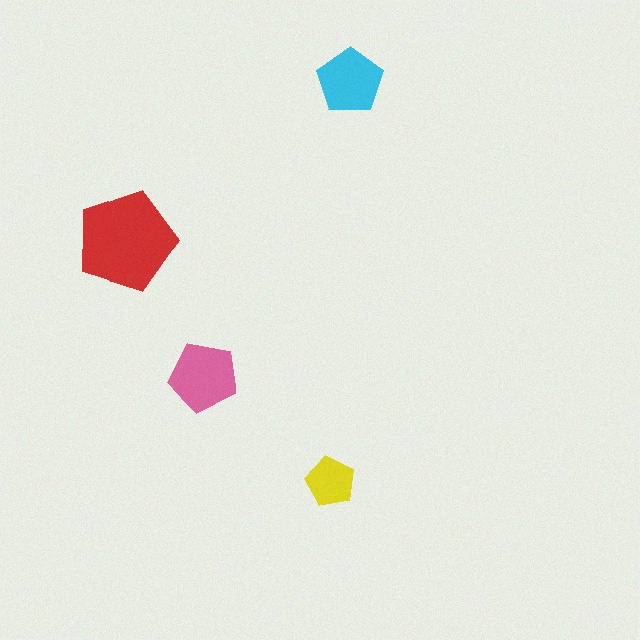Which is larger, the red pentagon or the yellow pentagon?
The red one.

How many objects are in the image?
There are 4 objects in the image.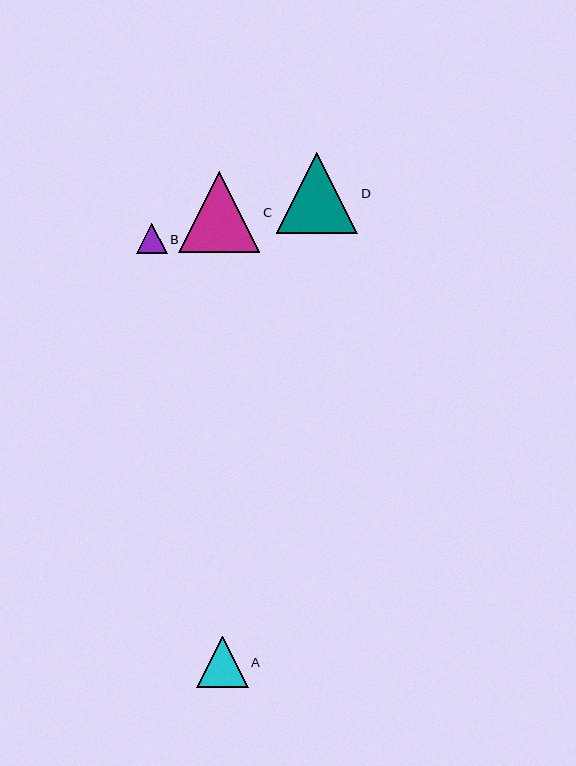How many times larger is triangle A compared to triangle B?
Triangle A is approximately 1.7 times the size of triangle B.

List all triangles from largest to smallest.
From largest to smallest: C, D, A, B.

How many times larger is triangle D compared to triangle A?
Triangle D is approximately 1.6 times the size of triangle A.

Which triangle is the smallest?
Triangle B is the smallest with a size of approximately 30 pixels.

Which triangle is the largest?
Triangle C is the largest with a size of approximately 81 pixels.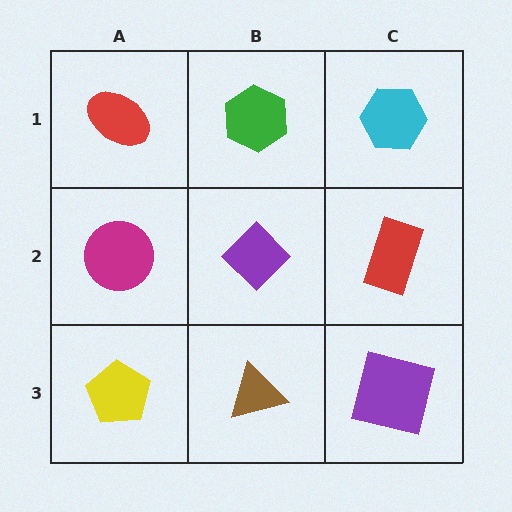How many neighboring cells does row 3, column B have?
3.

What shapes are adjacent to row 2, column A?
A red ellipse (row 1, column A), a yellow pentagon (row 3, column A), a purple diamond (row 2, column B).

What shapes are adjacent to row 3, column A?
A magenta circle (row 2, column A), a brown triangle (row 3, column B).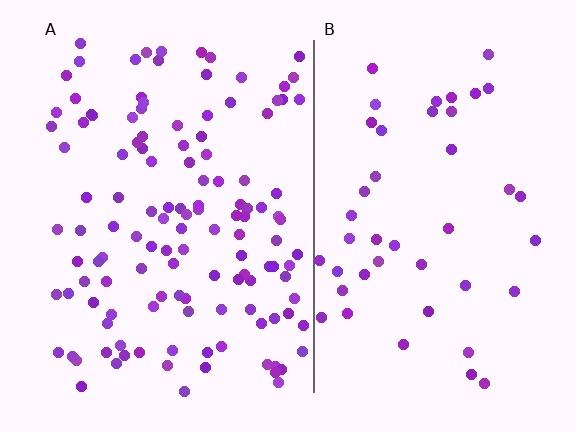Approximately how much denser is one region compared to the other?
Approximately 2.8× — region A over region B.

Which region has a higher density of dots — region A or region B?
A (the left).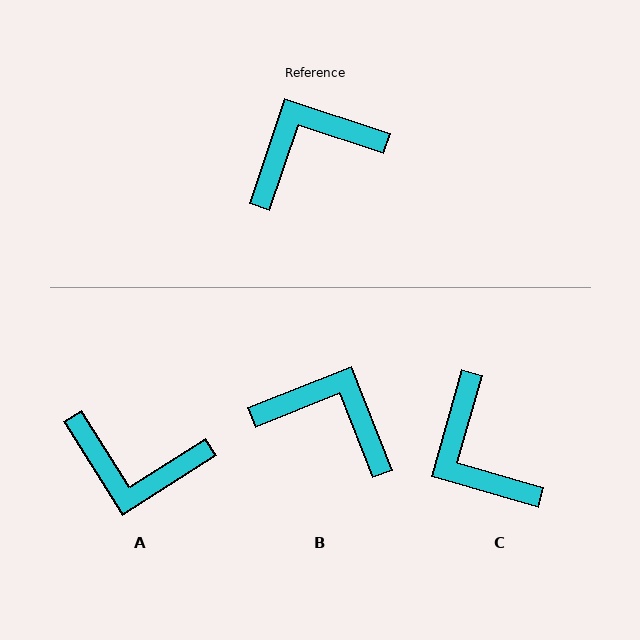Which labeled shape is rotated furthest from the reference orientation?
A, about 141 degrees away.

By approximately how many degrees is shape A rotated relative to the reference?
Approximately 141 degrees counter-clockwise.